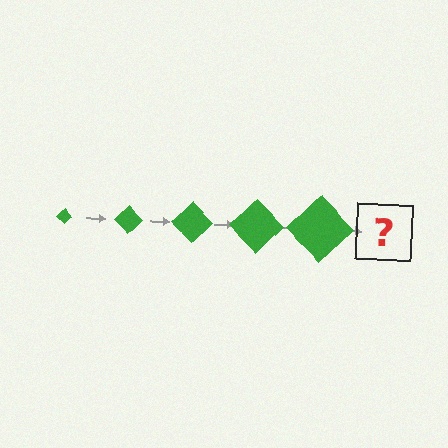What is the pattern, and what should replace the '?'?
The pattern is that the diamond gets progressively larger each step. The '?' should be a green diamond, larger than the previous one.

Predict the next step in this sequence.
The next step is a green diamond, larger than the previous one.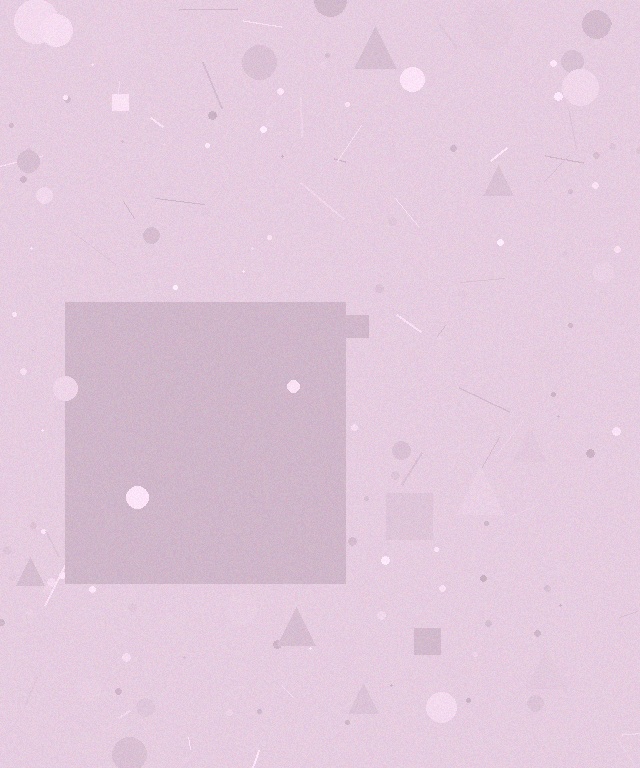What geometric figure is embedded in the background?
A square is embedded in the background.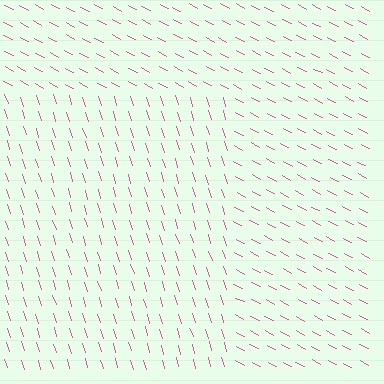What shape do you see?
I see a rectangle.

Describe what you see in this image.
The image is filled with small pink line segments. A rectangle region in the image has lines oriented differently from the surrounding lines, creating a visible texture boundary.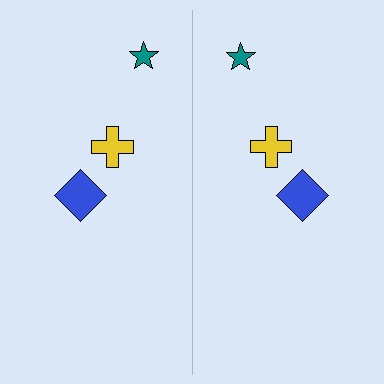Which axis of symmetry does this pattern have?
The pattern has a vertical axis of symmetry running through the center of the image.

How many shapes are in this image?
There are 6 shapes in this image.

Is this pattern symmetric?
Yes, this pattern has bilateral (reflection) symmetry.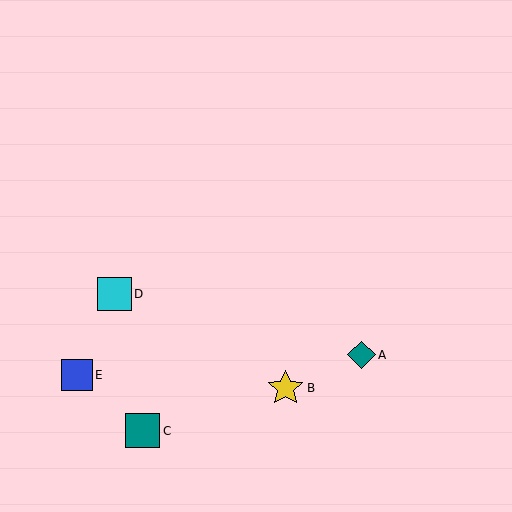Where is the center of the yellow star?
The center of the yellow star is at (285, 388).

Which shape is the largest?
The yellow star (labeled B) is the largest.